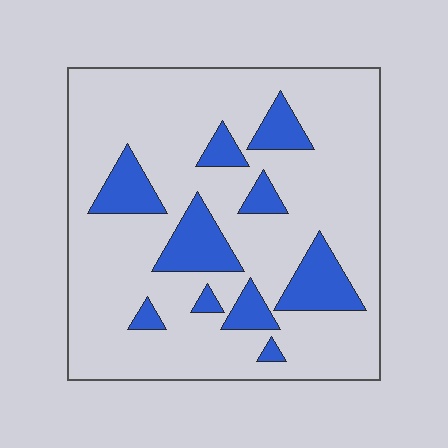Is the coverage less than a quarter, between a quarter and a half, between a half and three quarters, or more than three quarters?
Less than a quarter.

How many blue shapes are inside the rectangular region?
10.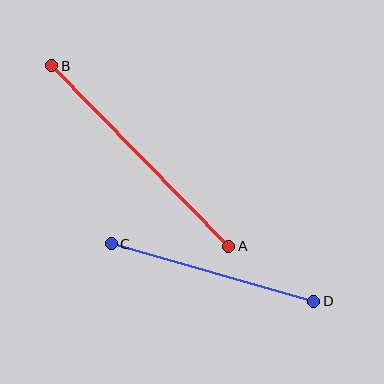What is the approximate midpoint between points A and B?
The midpoint is at approximately (140, 156) pixels.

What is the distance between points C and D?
The distance is approximately 211 pixels.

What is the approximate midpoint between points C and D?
The midpoint is at approximately (212, 272) pixels.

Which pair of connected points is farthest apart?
Points A and B are farthest apart.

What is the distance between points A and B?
The distance is approximately 253 pixels.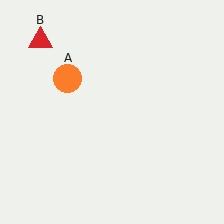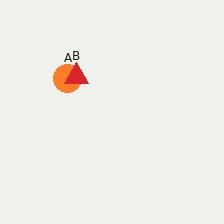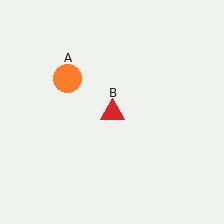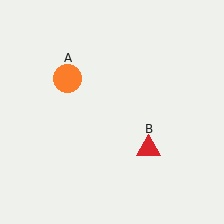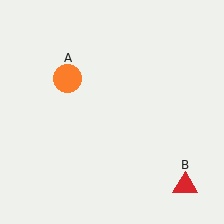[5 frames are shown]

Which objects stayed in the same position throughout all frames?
Orange circle (object A) remained stationary.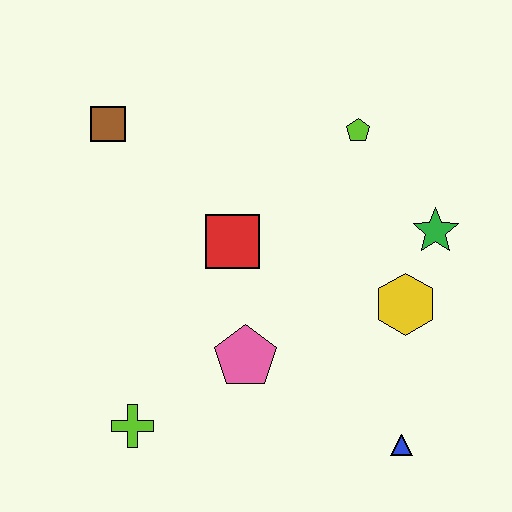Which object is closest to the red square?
The pink pentagon is closest to the red square.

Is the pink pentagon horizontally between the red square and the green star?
Yes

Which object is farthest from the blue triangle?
The brown square is farthest from the blue triangle.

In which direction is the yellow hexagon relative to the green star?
The yellow hexagon is below the green star.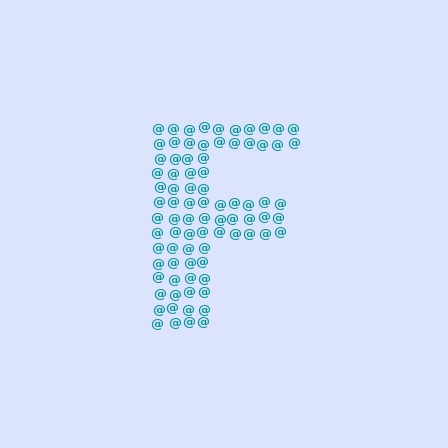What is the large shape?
The large shape is the letter F.